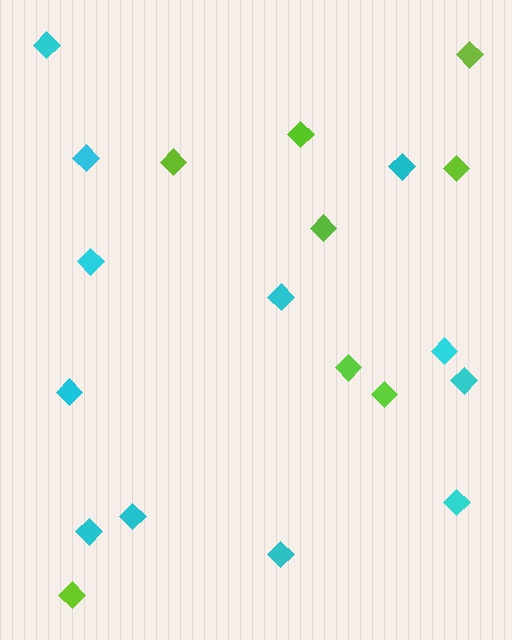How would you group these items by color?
There are 2 groups: one group of lime diamonds (8) and one group of cyan diamonds (12).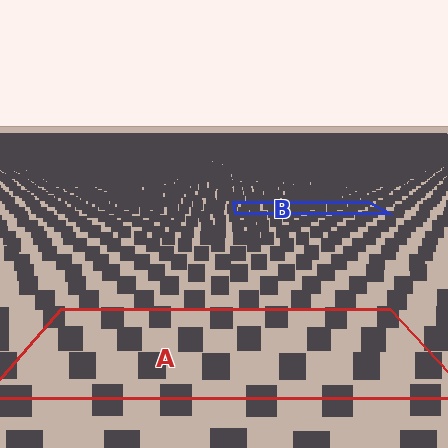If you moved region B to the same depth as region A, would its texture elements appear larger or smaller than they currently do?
They would appear larger. At a closer depth, the same texture elements are projected at a bigger on-screen size.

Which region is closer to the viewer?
Region A is closer. The texture elements there are larger and more spread out.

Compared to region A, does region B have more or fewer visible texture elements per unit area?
Region B has more texture elements per unit area — they are packed more densely because it is farther away.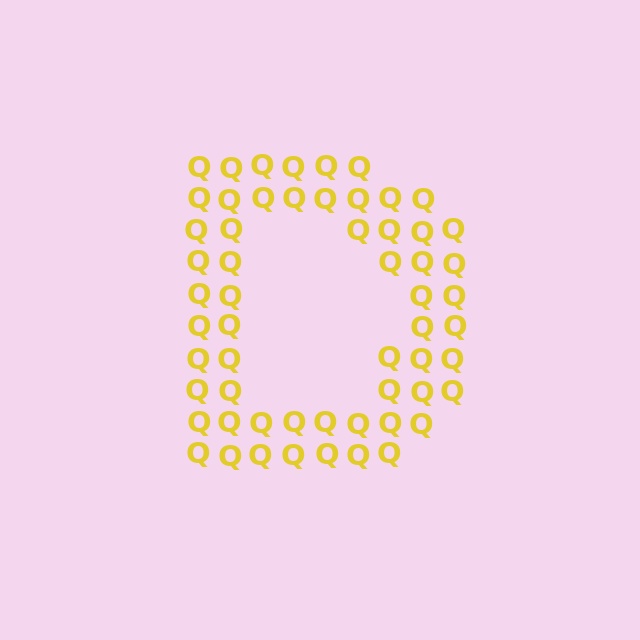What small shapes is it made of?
It is made of small letter Q's.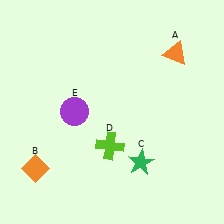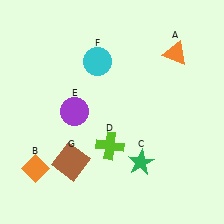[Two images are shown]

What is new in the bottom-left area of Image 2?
A brown square (G) was added in the bottom-left area of Image 2.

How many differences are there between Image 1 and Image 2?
There are 2 differences between the two images.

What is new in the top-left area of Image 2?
A cyan circle (F) was added in the top-left area of Image 2.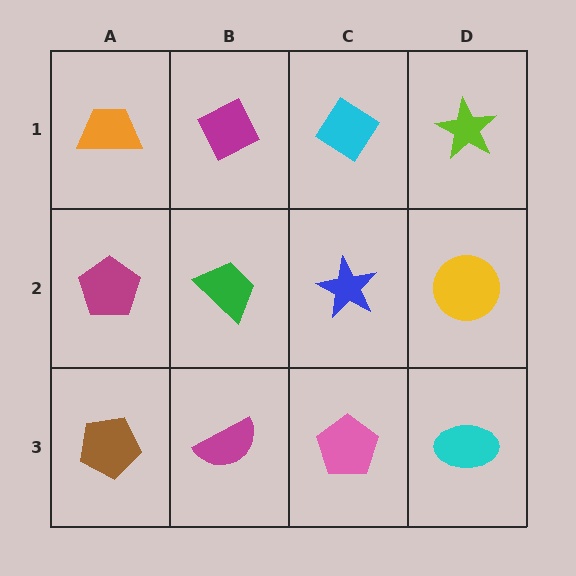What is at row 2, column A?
A magenta pentagon.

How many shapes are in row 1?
4 shapes.